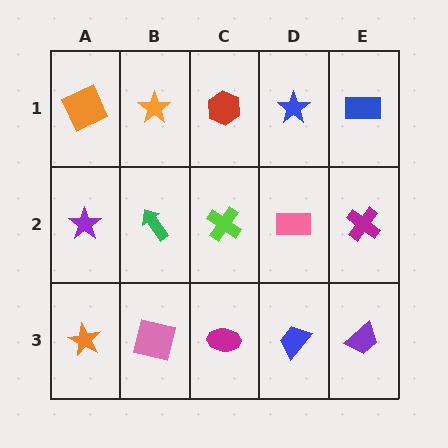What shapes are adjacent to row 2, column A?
An orange square (row 1, column A), an orange star (row 3, column A), a green arrow (row 2, column B).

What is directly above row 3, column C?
A lime cross.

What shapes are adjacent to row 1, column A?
A purple star (row 2, column A), an orange star (row 1, column B).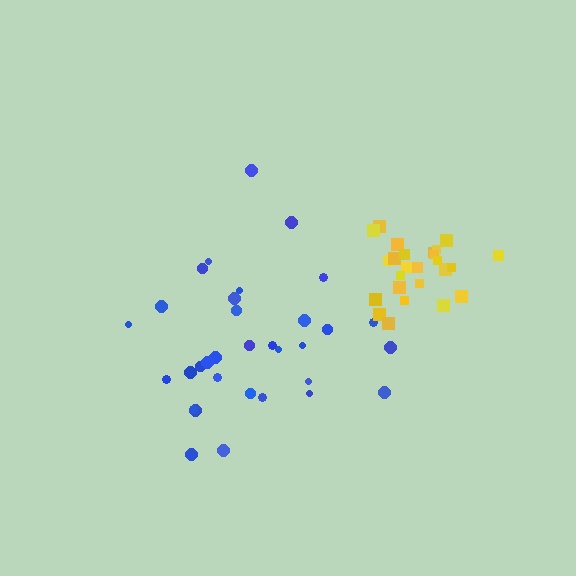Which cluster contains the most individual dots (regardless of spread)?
Blue (33).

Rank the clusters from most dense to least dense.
yellow, blue.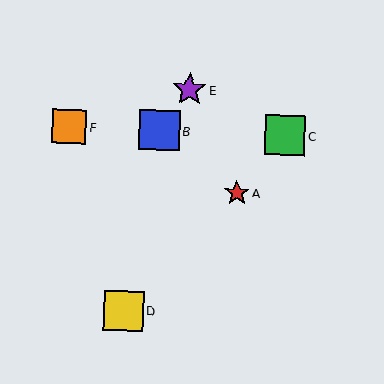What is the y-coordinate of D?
Object D is at y≈311.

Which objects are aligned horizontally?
Objects B, C, F are aligned horizontally.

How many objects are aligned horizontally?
3 objects (B, C, F) are aligned horizontally.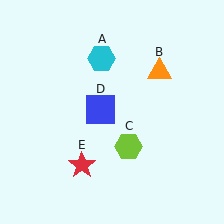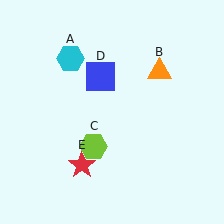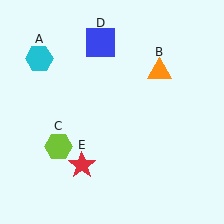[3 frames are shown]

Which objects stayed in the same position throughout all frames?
Orange triangle (object B) and red star (object E) remained stationary.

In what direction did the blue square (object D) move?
The blue square (object D) moved up.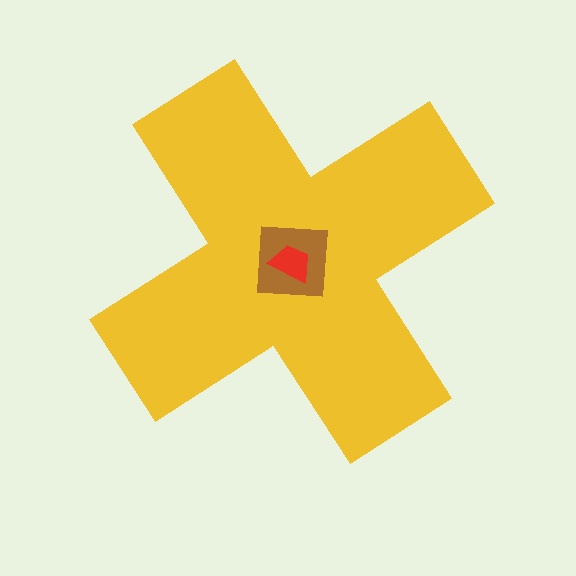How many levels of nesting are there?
3.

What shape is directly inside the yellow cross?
The brown square.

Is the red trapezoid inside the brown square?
Yes.